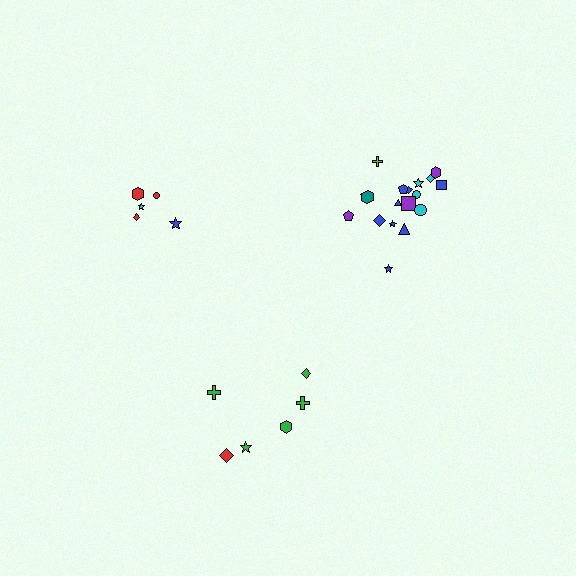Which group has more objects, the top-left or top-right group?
The top-right group.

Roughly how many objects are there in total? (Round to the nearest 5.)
Roughly 30 objects in total.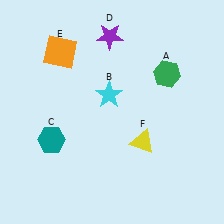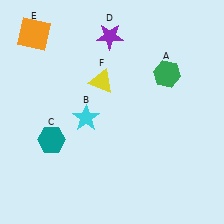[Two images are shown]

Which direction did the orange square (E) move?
The orange square (E) moved left.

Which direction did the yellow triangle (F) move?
The yellow triangle (F) moved up.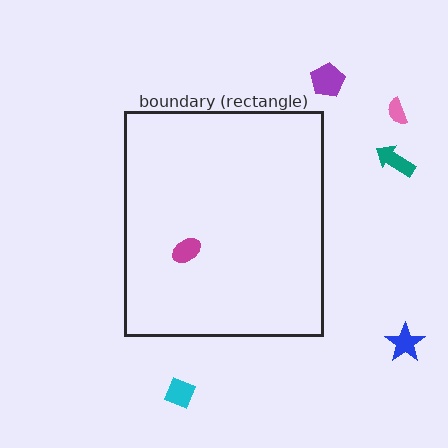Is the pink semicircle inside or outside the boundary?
Outside.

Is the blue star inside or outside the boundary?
Outside.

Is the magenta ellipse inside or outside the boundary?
Inside.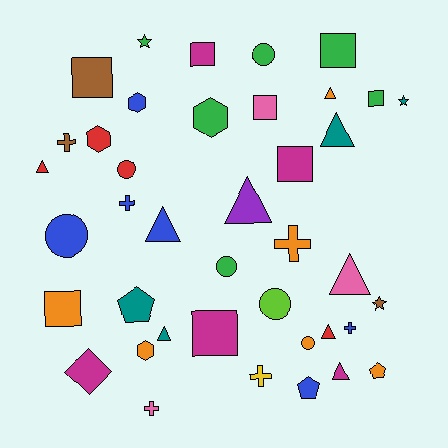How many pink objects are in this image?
There are 3 pink objects.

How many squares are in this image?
There are 8 squares.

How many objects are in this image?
There are 40 objects.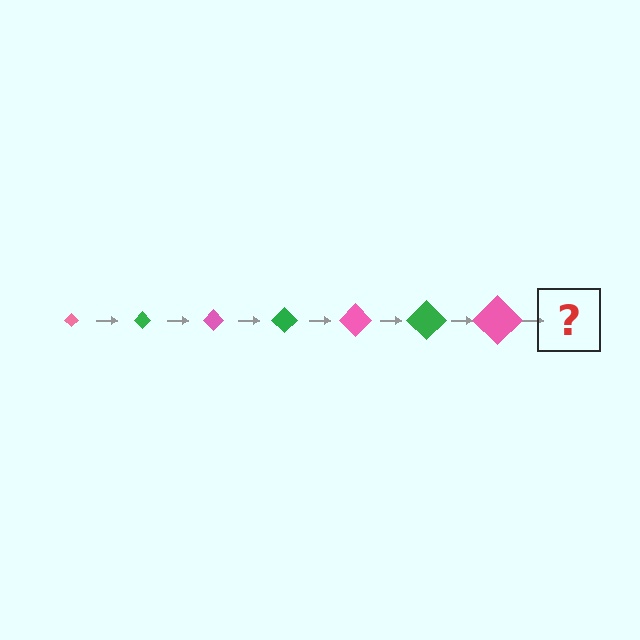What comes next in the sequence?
The next element should be a green diamond, larger than the previous one.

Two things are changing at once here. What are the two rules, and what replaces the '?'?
The two rules are that the diamond grows larger each step and the color cycles through pink and green. The '?' should be a green diamond, larger than the previous one.